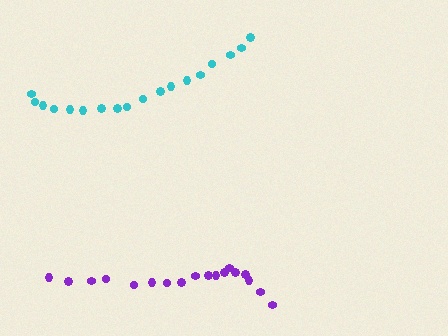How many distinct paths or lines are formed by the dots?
There are 2 distinct paths.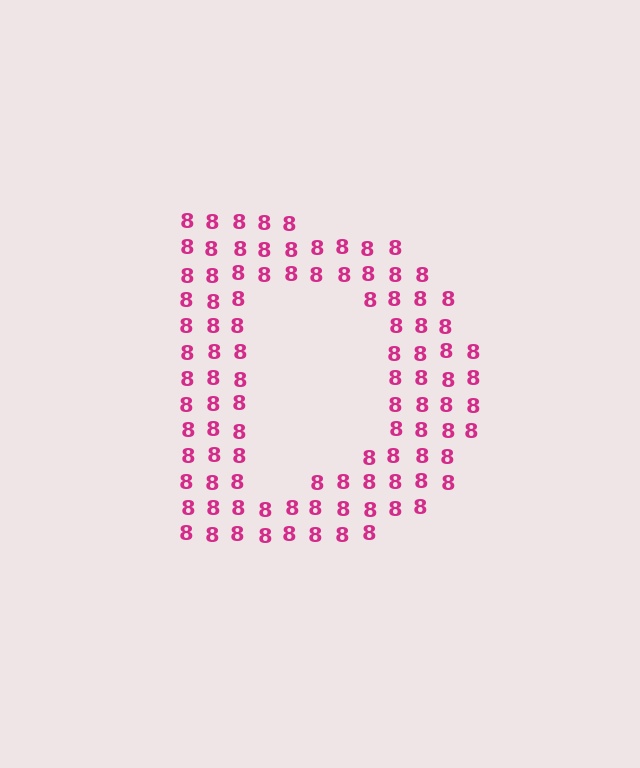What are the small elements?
The small elements are digit 8's.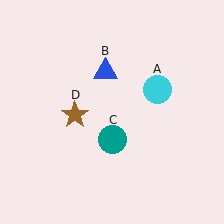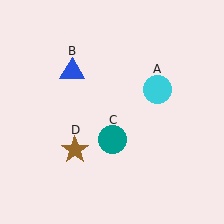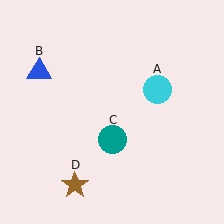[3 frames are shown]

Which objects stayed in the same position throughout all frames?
Cyan circle (object A) and teal circle (object C) remained stationary.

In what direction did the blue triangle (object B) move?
The blue triangle (object B) moved left.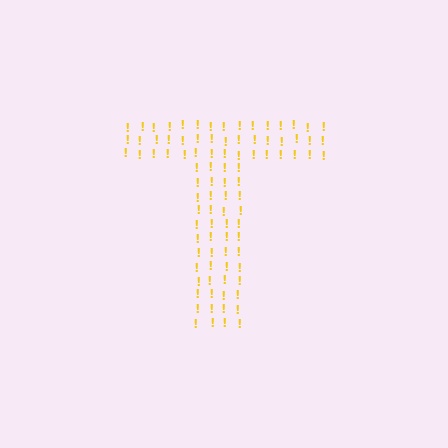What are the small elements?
The small elements are exclamation marks.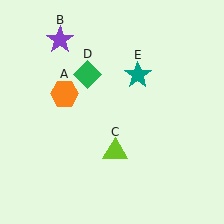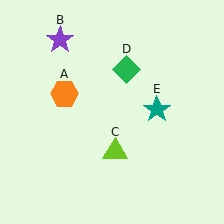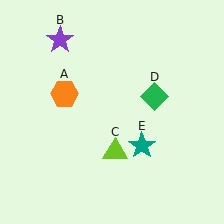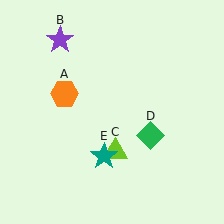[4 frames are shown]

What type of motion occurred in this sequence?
The green diamond (object D), teal star (object E) rotated clockwise around the center of the scene.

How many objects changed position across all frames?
2 objects changed position: green diamond (object D), teal star (object E).